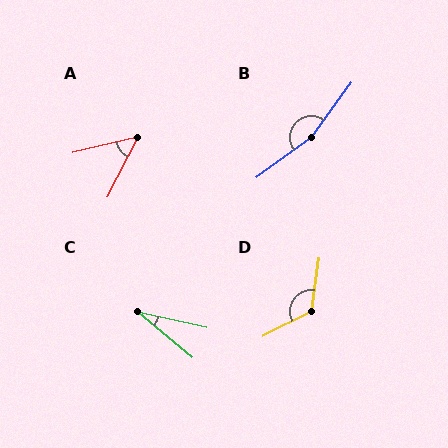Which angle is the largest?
B, at approximately 162 degrees.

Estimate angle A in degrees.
Approximately 49 degrees.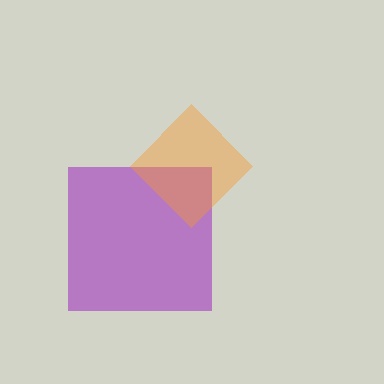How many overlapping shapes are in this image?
There are 2 overlapping shapes in the image.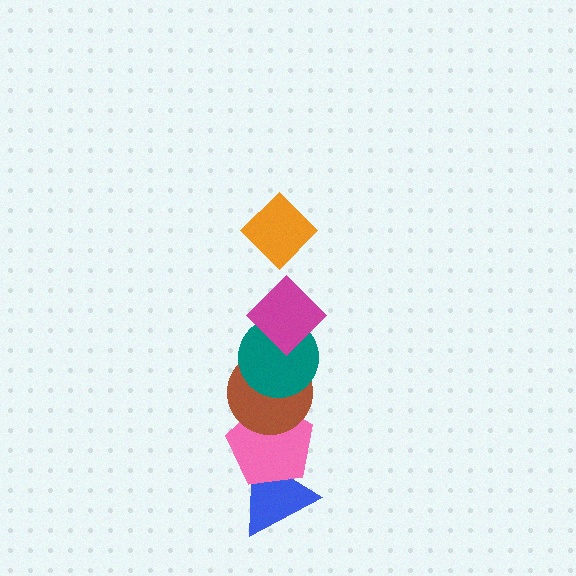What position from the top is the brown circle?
The brown circle is 4th from the top.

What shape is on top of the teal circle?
The magenta diamond is on top of the teal circle.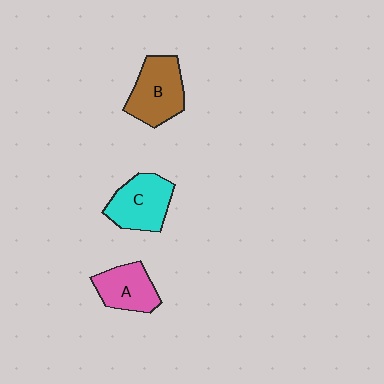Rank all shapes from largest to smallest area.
From largest to smallest: B (brown), C (cyan), A (pink).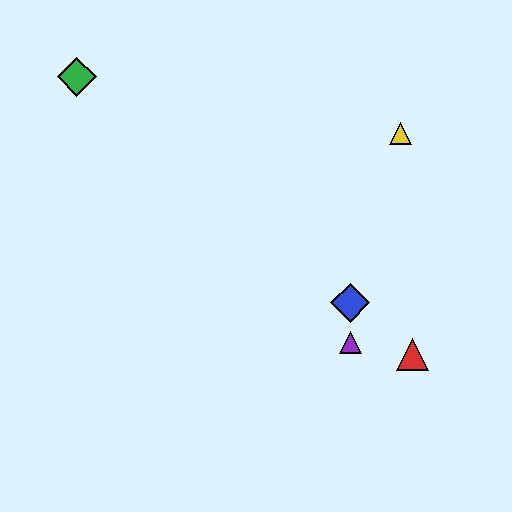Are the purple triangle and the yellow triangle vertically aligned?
No, the purple triangle is at x≈350 and the yellow triangle is at x≈400.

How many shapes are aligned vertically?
2 shapes (the blue diamond, the purple triangle) are aligned vertically.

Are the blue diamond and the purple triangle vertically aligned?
Yes, both are at x≈350.